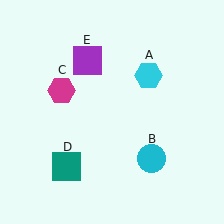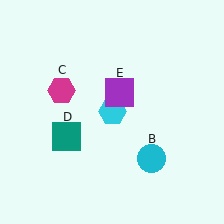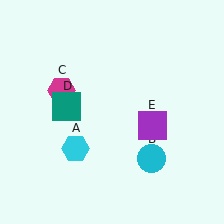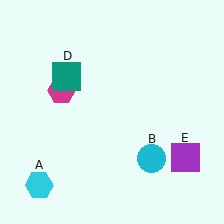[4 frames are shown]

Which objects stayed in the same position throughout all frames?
Cyan circle (object B) and magenta hexagon (object C) remained stationary.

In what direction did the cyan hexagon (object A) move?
The cyan hexagon (object A) moved down and to the left.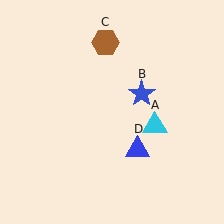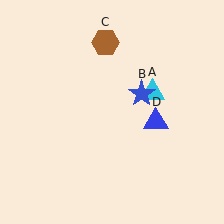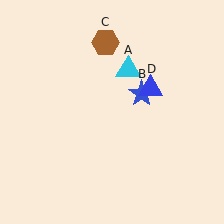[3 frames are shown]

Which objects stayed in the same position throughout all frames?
Blue star (object B) and brown hexagon (object C) remained stationary.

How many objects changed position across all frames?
2 objects changed position: cyan triangle (object A), blue triangle (object D).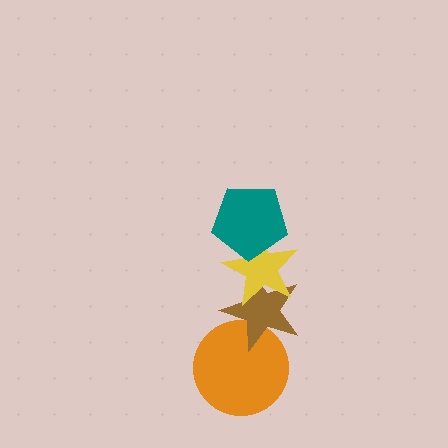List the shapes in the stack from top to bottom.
From top to bottom: the teal pentagon, the yellow star, the brown star, the orange circle.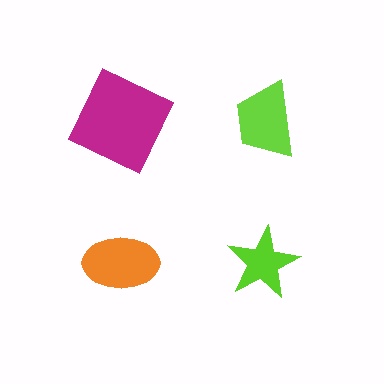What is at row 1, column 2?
A lime trapezoid.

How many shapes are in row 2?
2 shapes.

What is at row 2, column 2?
A lime star.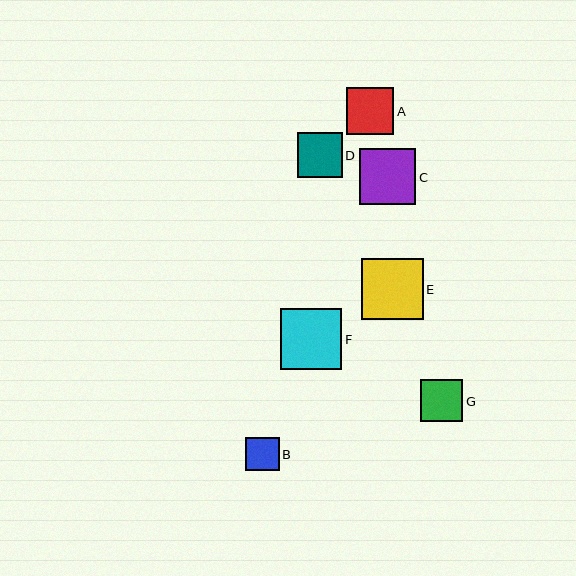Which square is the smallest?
Square B is the smallest with a size of approximately 33 pixels.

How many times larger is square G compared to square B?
Square G is approximately 1.3 times the size of square B.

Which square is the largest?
Square E is the largest with a size of approximately 62 pixels.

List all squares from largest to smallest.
From largest to smallest: E, F, C, A, D, G, B.